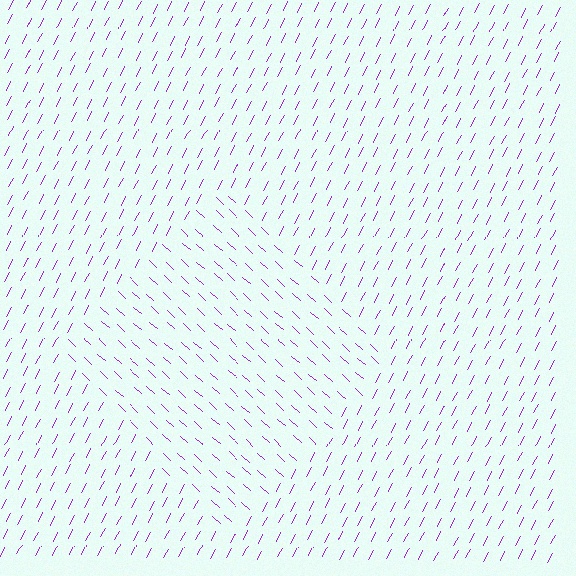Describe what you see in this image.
The image is filled with small purple line segments. A diamond region in the image has lines oriented differently from the surrounding lines, creating a visible texture boundary.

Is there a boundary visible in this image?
Yes, there is a texture boundary formed by a change in line orientation.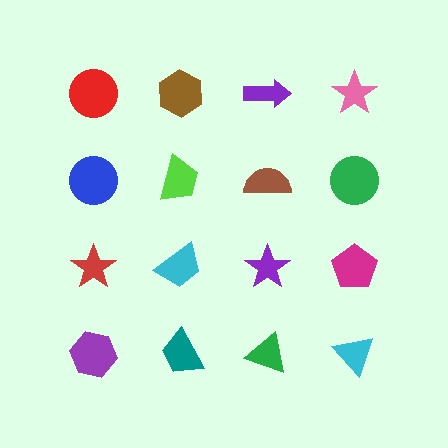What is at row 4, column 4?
A cyan triangle.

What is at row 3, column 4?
A magenta pentagon.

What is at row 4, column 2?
A teal trapezoid.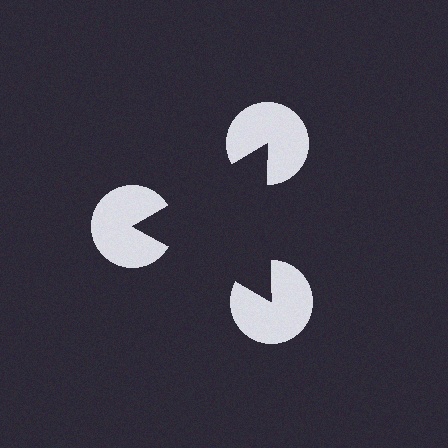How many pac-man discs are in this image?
There are 3 — one at each vertex of the illusory triangle.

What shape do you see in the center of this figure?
An illusory triangle — its edges are inferred from the aligned wedge cuts in the pac-man discs, not physically drawn.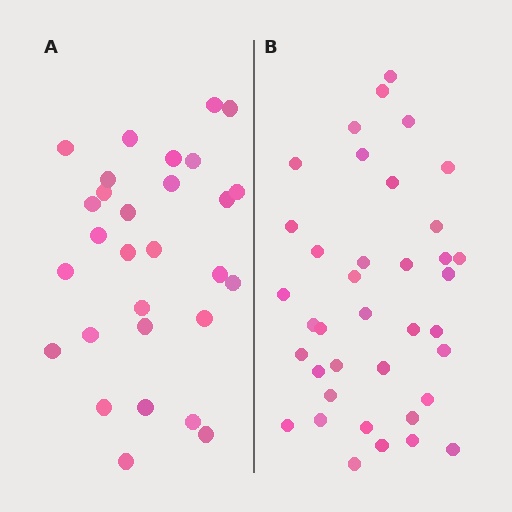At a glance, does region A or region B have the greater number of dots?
Region B (the right region) has more dots.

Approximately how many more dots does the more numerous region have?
Region B has roughly 8 or so more dots than region A.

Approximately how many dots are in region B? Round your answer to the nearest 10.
About 40 dots. (The exact count is 38, which rounds to 40.)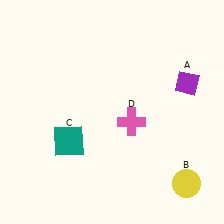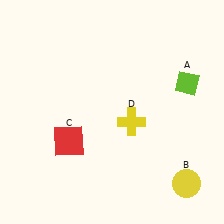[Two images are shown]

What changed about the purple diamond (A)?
In Image 1, A is purple. In Image 2, it changed to lime.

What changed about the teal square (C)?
In Image 1, C is teal. In Image 2, it changed to red.